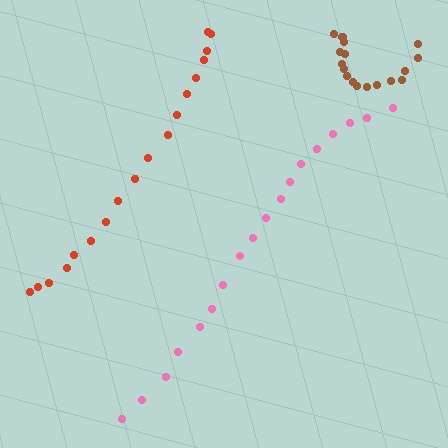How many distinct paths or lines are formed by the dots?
There are 3 distinct paths.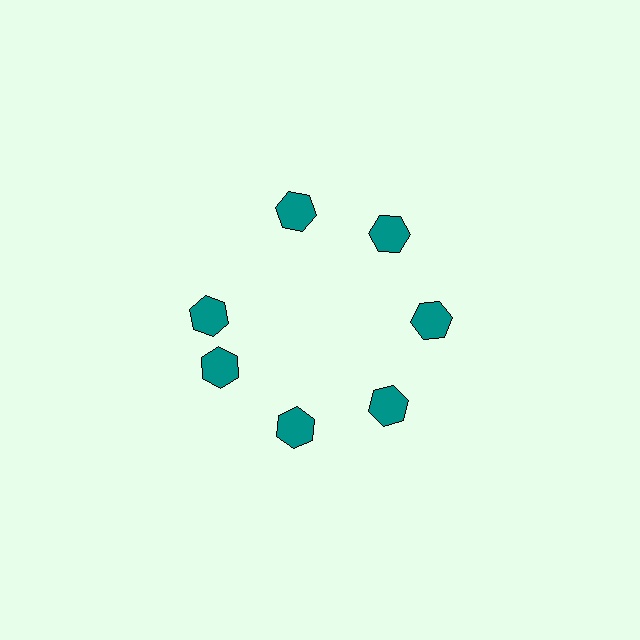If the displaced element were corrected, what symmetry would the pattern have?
It would have 7-fold rotational symmetry — the pattern would map onto itself every 51 degrees.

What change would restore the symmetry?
The symmetry would be restored by rotating it back into even spacing with its neighbors so that all 7 hexagons sit at equal angles and equal distance from the center.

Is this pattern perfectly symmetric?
No. The 7 teal hexagons are arranged in a ring, but one element near the 10 o'clock position is rotated out of alignment along the ring, breaking the 7-fold rotational symmetry.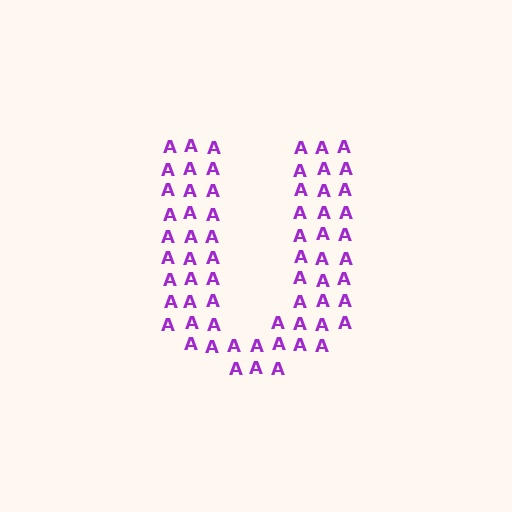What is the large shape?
The large shape is the letter U.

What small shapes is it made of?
It is made of small letter A's.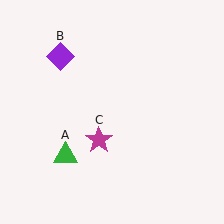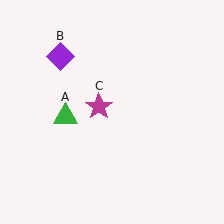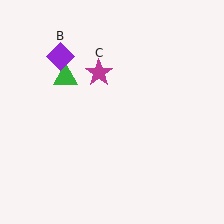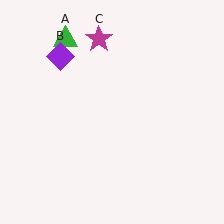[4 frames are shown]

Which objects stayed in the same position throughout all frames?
Purple diamond (object B) remained stationary.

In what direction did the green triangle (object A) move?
The green triangle (object A) moved up.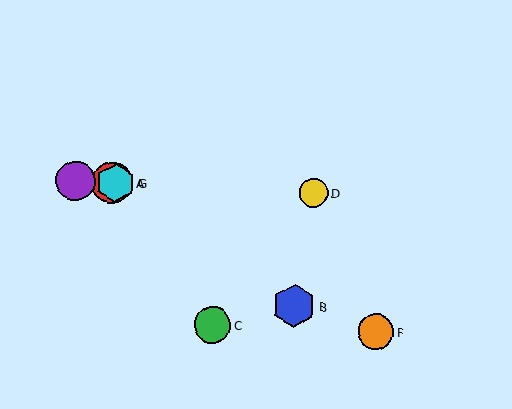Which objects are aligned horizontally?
Objects A, D, E, G are aligned horizontally.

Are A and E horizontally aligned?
Yes, both are at y≈183.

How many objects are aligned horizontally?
4 objects (A, D, E, G) are aligned horizontally.